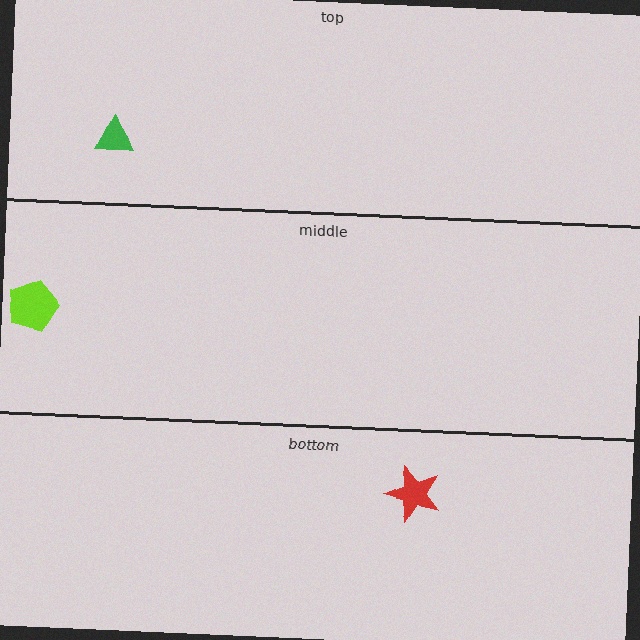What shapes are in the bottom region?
The red star.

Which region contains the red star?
The bottom region.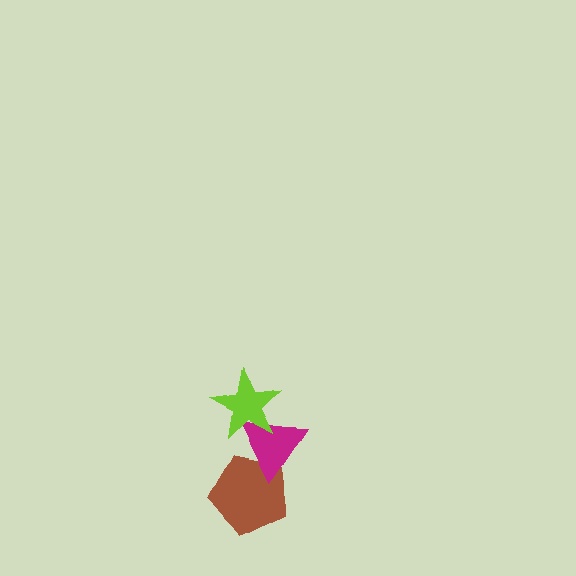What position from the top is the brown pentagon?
The brown pentagon is 3rd from the top.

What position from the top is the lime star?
The lime star is 1st from the top.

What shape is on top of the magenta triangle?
The lime star is on top of the magenta triangle.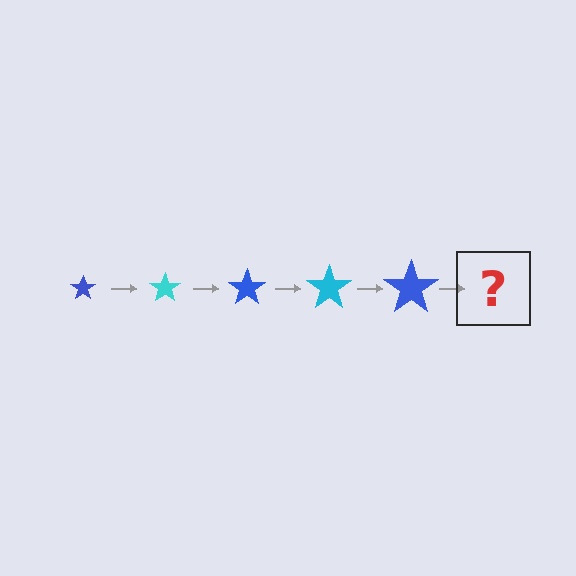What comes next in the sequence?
The next element should be a cyan star, larger than the previous one.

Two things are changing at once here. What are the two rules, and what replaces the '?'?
The two rules are that the star grows larger each step and the color cycles through blue and cyan. The '?' should be a cyan star, larger than the previous one.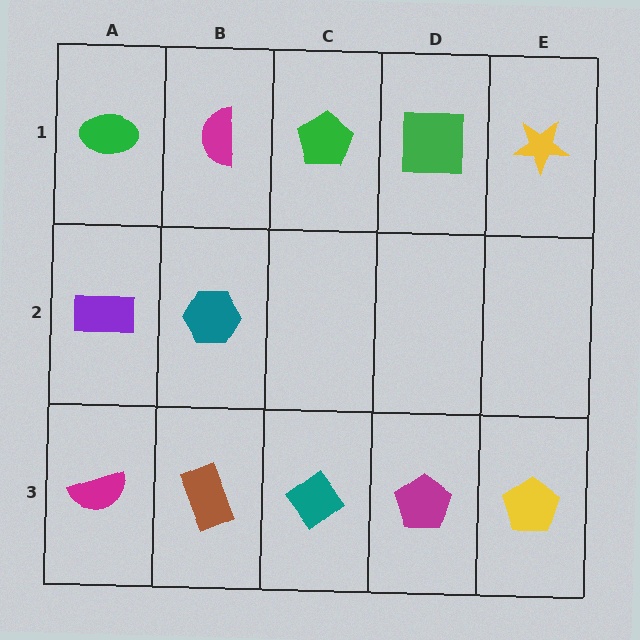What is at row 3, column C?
A teal diamond.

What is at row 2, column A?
A purple rectangle.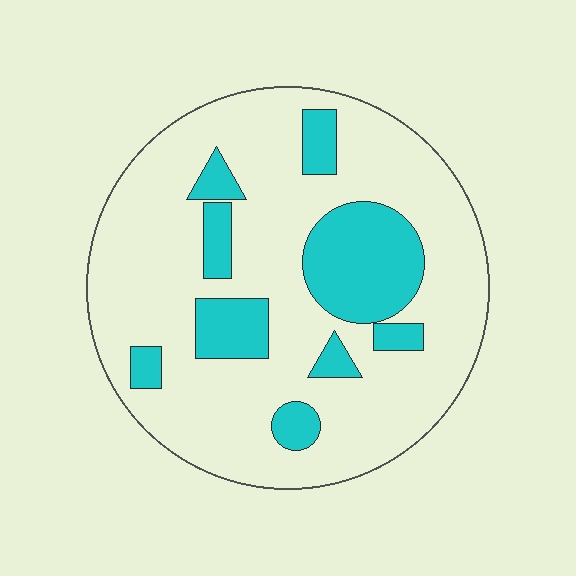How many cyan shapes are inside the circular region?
9.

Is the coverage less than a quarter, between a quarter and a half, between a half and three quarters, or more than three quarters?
Less than a quarter.